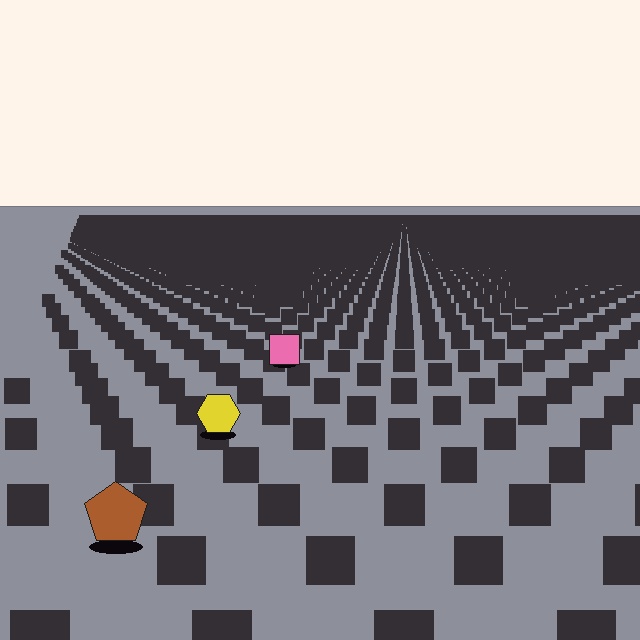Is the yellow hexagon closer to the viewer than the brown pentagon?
No. The brown pentagon is closer — you can tell from the texture gradient: the ground texture is coarser near it.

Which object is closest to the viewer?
The brown pentagon is closest. The texture marks near it are larger and more spread out.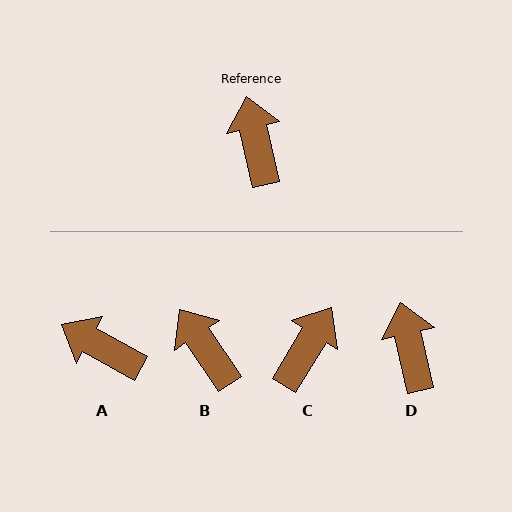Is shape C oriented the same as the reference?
No, it is off by about 44 degrees.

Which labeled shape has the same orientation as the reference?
D.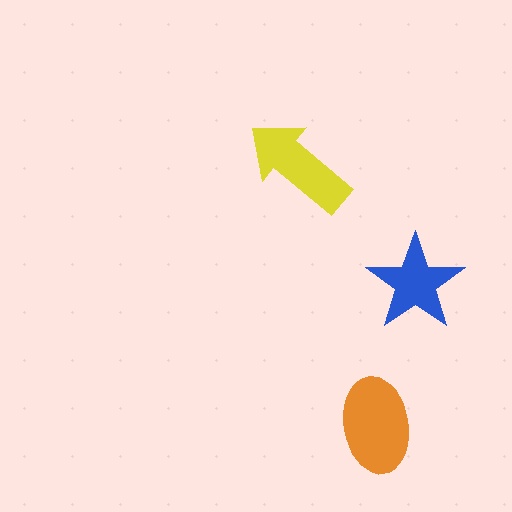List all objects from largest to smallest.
The orange ellipse, the yellow arrow, the blue star.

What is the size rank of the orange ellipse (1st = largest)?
1st.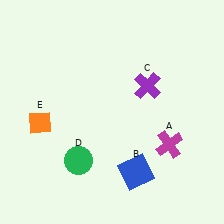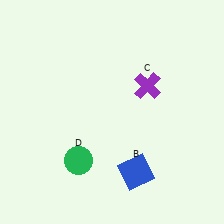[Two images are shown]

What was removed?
The orange diamond (E), the magenta cross (A) were removed in Image 2.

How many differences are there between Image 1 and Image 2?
There are 2 differences between the two images.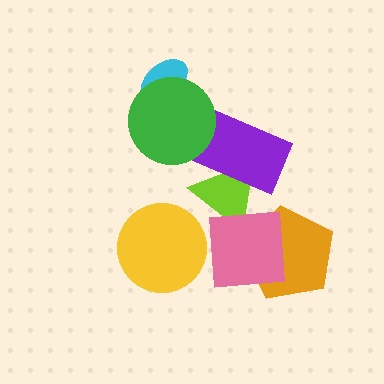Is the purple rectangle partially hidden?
Yes, it is partially covered by another shape.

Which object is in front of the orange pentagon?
The pink square is in front of the orange pentagon.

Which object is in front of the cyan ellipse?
The green circle is in front of the cyan ellipse.